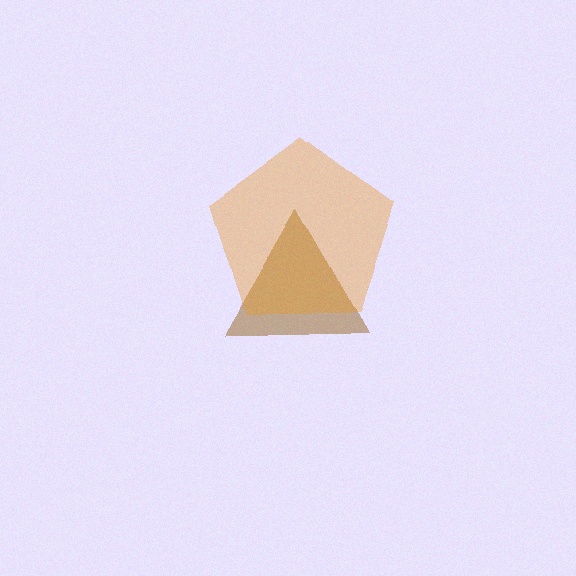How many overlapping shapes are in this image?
There are 2 overlapping shapes in the image.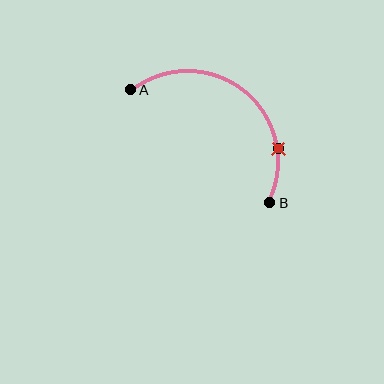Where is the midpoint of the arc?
The arc midpoint is the point on the curve farthest from the straight line joining A and B. It sits above and to the right of that line.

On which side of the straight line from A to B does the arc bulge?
The arc bulges above and to the right of the straight line connecting A and B.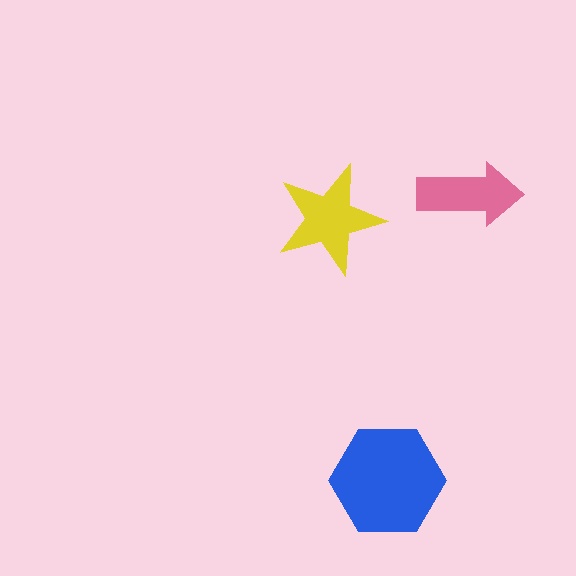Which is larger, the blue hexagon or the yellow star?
The blue hexagon.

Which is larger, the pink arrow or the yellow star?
The yellow star.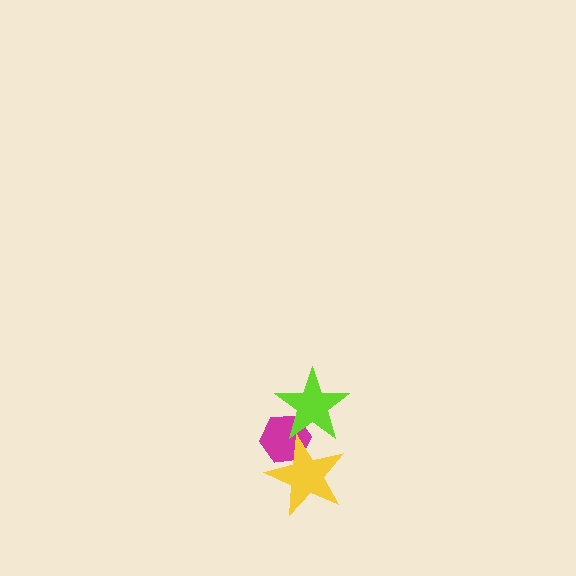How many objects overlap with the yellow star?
2 objects overlap with the yellow star.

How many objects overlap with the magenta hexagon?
2 objects overlap with the magenta hexagon.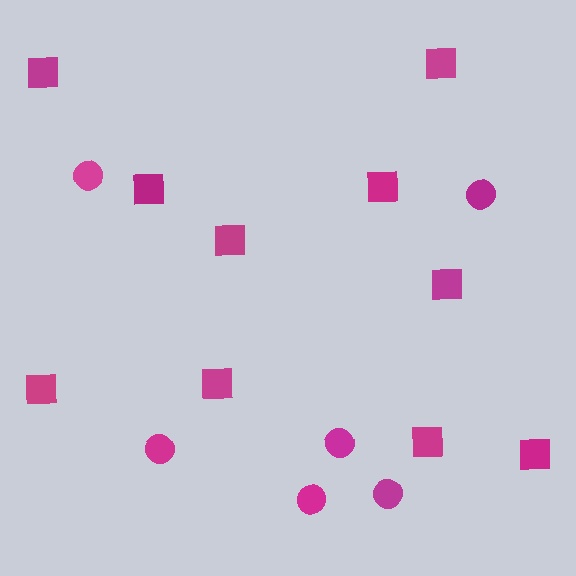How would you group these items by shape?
There are 2 groups: one group of squares (10) and one group of circles (6).